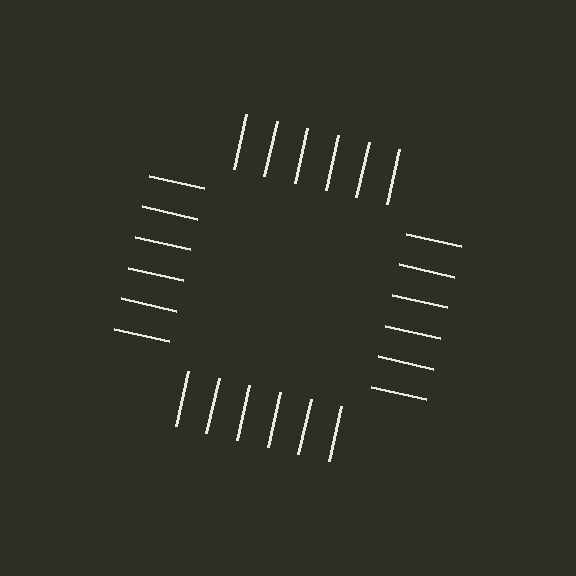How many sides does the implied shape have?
4 sides — the line-ends trace a square.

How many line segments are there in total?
24 — 6 along each of the 4 edges.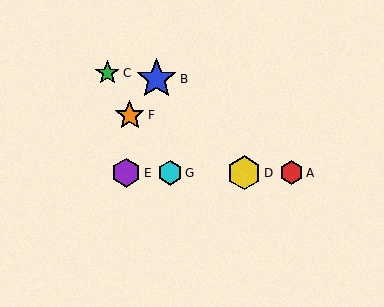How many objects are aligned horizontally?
4 objects (A, D, E, G) are aligned horizontally.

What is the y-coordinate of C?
Object C is at y≈73.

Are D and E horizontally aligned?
Yes, both are at y≈173.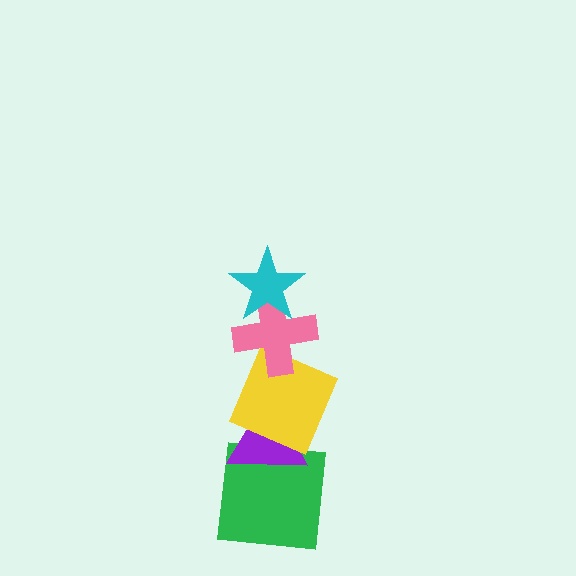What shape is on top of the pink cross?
The cyan star is on top of the pink cross.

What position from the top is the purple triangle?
The purple triangle is 4th from the top.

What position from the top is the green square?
The green square is 5th from the top.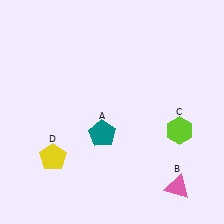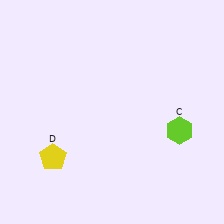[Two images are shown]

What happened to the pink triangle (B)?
The pink triangle (B) was removed in Image 2. It was in the bottom-right area of Image 1.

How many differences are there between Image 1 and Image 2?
There are 2 differences between the two images.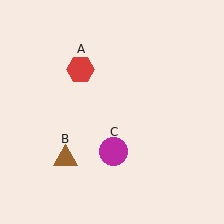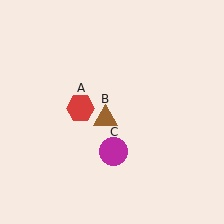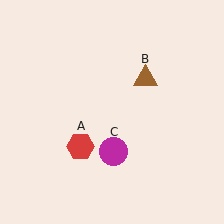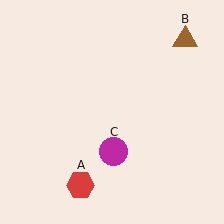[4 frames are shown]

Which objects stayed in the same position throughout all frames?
Magenta circle (object C) remained stationary.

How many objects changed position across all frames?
2 objects changed position: red hexagon (object A), brown triangle (object B).